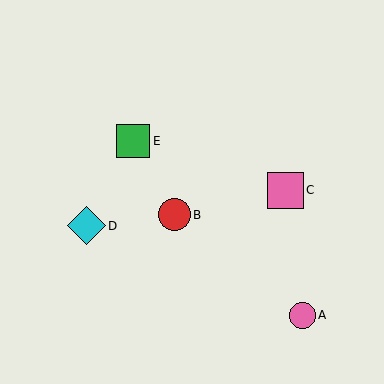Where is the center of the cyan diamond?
The center of the cyan diamond is at (86, 226).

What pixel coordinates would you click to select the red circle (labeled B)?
Click at (174, 215) to select the red circle B.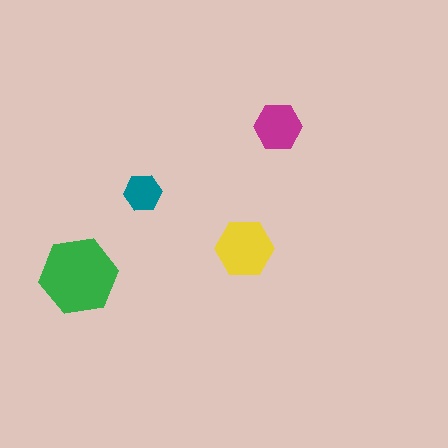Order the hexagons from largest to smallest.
the green one, the yellow one, the magenta one, the teal one.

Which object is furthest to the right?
The magenta hexagon is rightmost.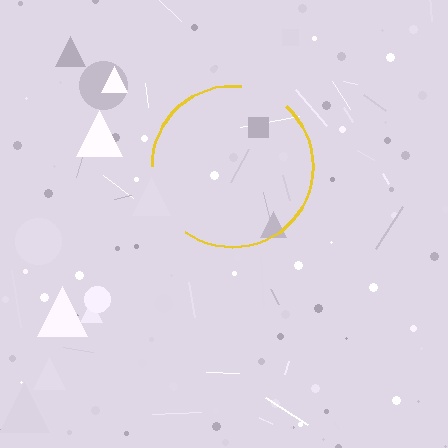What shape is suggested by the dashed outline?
The dashed outline suggests a circle.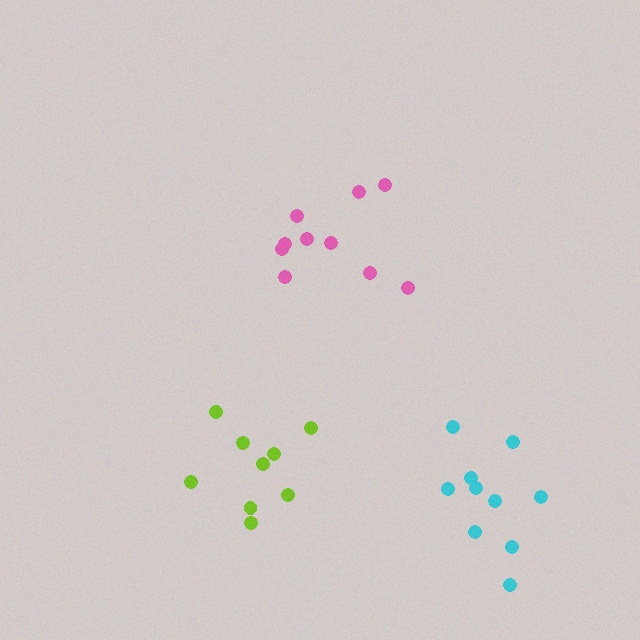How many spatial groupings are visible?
There are 3 spatial groupings.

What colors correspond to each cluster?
The clusters are colored: pink, cyan, lime.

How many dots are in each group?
Group 1: 10 dots, Group 2: 10 dots, Group 3: 9 dots (29 total).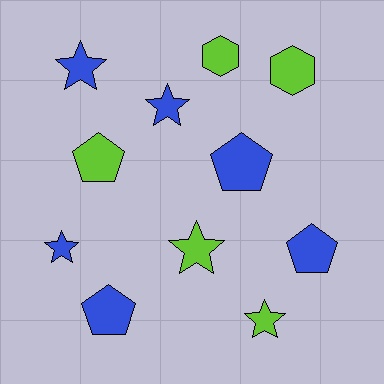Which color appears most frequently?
Blue, with 6 objects.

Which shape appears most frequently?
Star, with 5 objects.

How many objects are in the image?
There are 11 objects.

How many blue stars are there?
There are 3 blue stars.